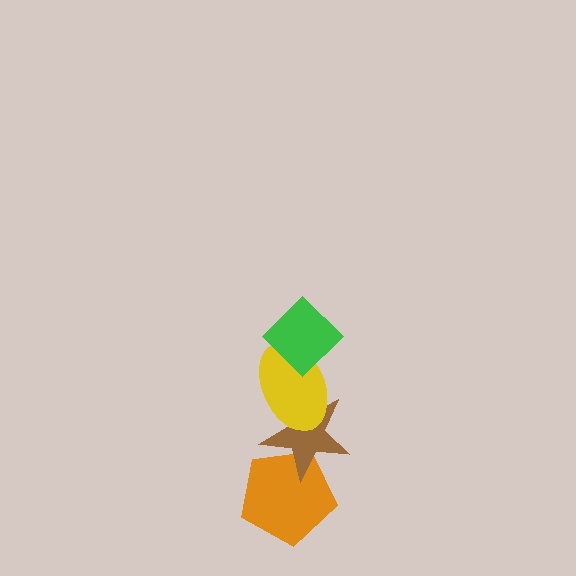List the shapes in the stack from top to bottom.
From top to bottom: the green diamond, the yellow ellipse, the brown star, the orange pentagon.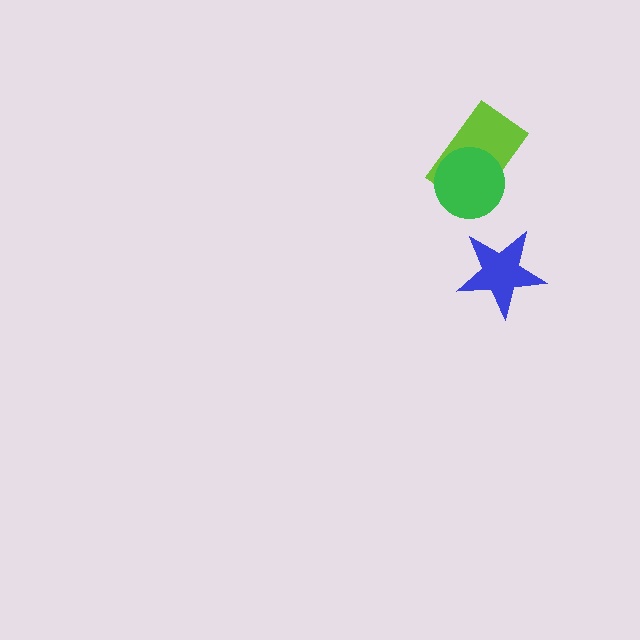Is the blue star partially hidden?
No, no other shape covers it.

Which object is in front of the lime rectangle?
The green circle is in front of the lime rectangle.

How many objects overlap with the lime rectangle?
1 object overlaps with the lime rectangle.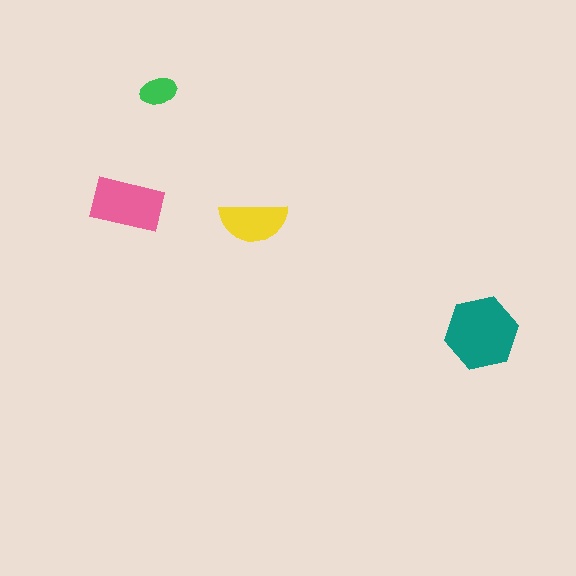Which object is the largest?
The teal hexagon.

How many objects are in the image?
There are 4 objects in the image.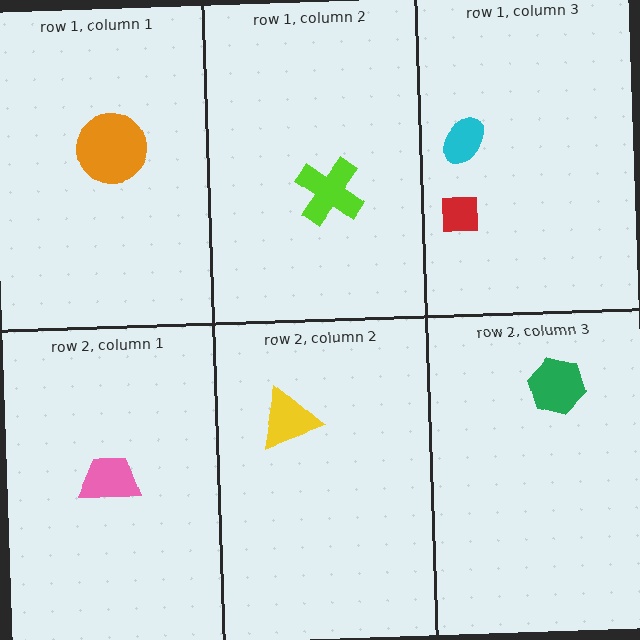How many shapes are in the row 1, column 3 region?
2.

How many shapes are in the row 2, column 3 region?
1.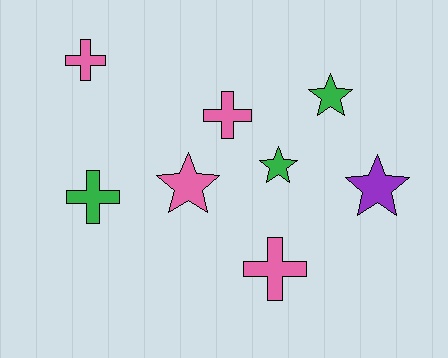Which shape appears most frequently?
Cross, with 4 objects.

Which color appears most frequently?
Pink, with 4 objects.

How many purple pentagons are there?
There are no purple pentagons.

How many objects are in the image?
There are 8 objects.